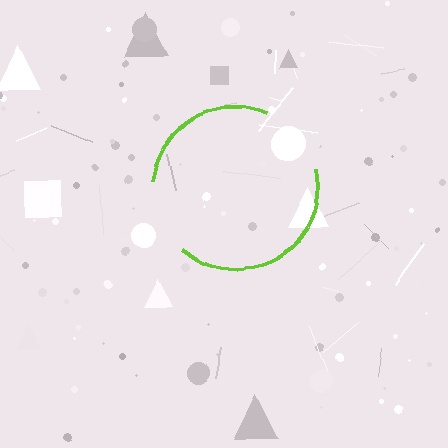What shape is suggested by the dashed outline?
The dashed outline suggests a circle.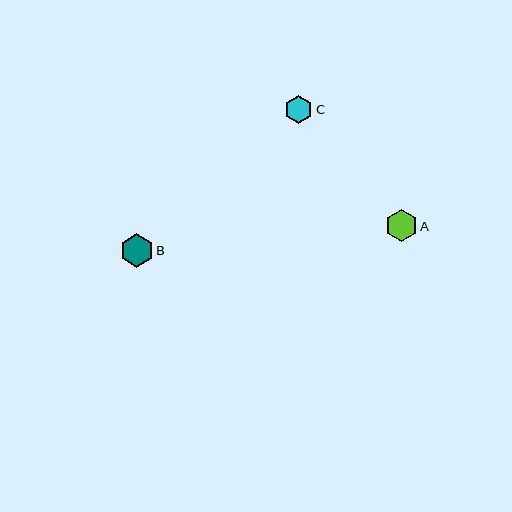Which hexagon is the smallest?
Hexagon C is the smallest with a size of approximately 28 pixels.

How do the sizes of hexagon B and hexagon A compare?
Hexagon B and hexagon A are approximately the same size.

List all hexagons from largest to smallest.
From largest to smallest: B, A, C.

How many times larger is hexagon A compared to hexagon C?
Hexagon A is approximately 1.1 times the size of hexagon C.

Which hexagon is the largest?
Hexagon B is the largest with a size of approximately 33 pixels.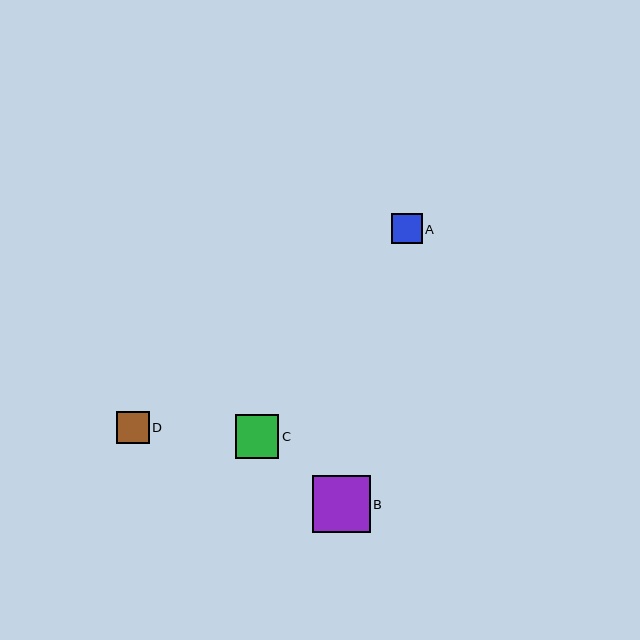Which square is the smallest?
Square A is the smallest with a size of approximately 31 pixels.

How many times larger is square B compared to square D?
Square B is approximately 1.8 times the size of square D.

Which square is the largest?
Square B is the largest with a size of approximately 57 pixels.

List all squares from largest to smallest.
From largest to smallest: B, C, D, A.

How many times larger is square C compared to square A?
Square C is approximately 1.4 times the size of square A.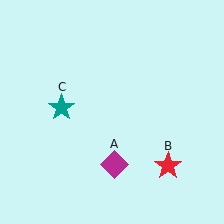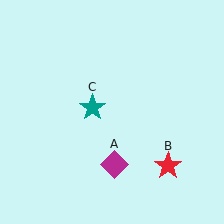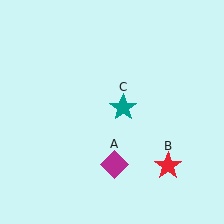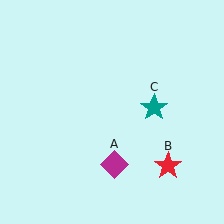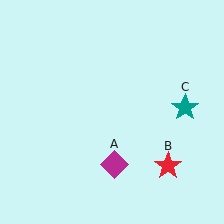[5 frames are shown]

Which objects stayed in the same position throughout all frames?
Magenta diamond (object A) and red star (object B) remained stationary.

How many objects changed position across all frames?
1 object changed position: teal star (object C).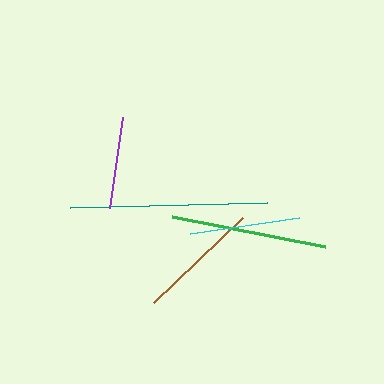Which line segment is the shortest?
The purple line is the shortest at approximately 92 pixels.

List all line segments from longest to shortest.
From longest to shortest: teal, green, brown, cyan, purple.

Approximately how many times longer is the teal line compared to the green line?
The teal line is approximately 1.3 times the length of the green line.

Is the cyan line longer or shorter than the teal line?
The teal line is longer than the cyan line.